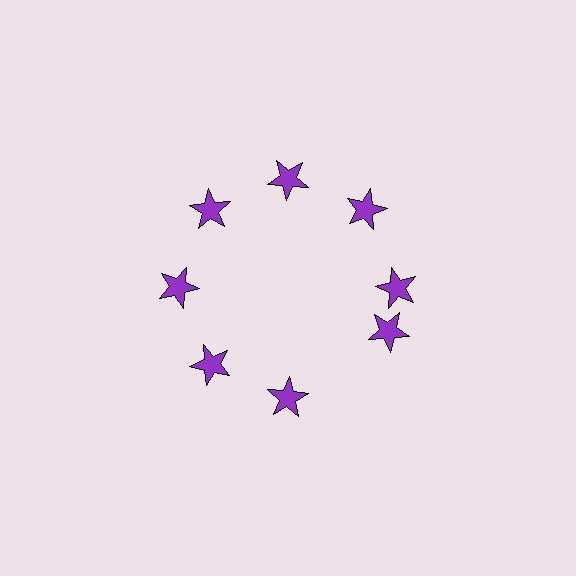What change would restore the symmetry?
The symmetry would be restored by rotating it back into even spacing with its neighbors so that all 8 stars sit at equal angles and equal distance from the center.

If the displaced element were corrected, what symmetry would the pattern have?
It would have 8-fold rotational symmetry — the pattern would map onto itself every 45 degrees.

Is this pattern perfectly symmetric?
No. The 8 purple stars are arranged in a ring, but one element near the 4 o'clock position is rotated out of alignment along the ring, breaking the 8-fold rotational symmetry.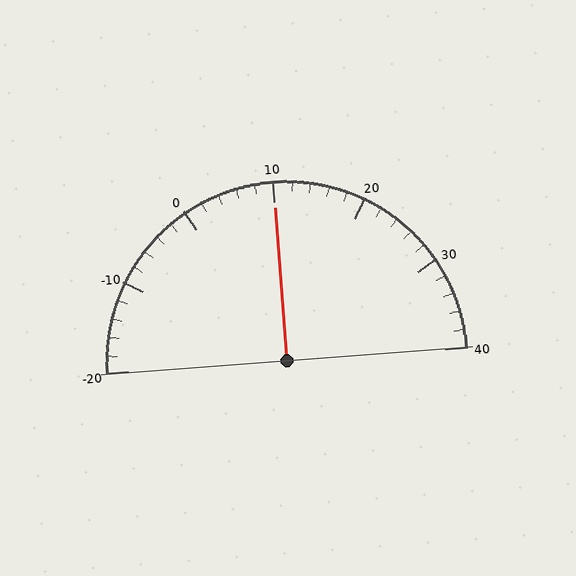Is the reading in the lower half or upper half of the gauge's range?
The reading is in the upper half of the range (-20 to 40).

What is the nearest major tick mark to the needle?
The nearest major tick mark is 10.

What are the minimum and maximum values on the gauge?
The gauge ranges from -20 to 40.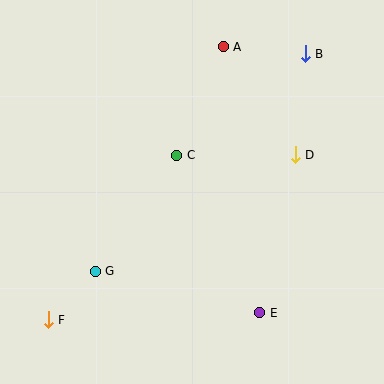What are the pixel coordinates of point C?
Point C is at (177, 155).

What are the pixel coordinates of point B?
Point B is at (305, 54).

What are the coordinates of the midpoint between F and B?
The midpoint between F and B is at (177, 187).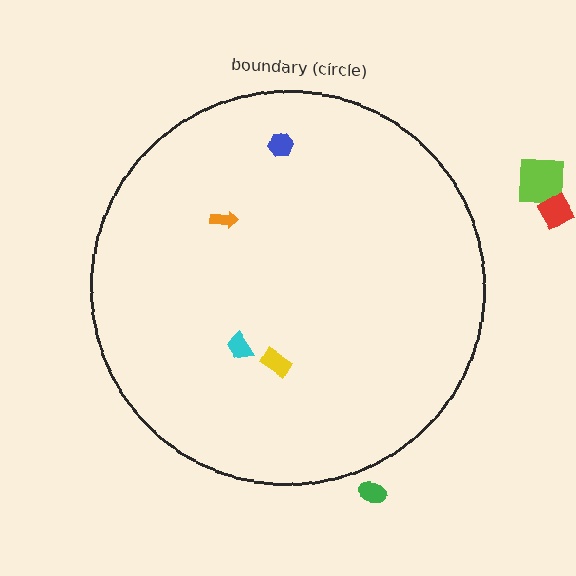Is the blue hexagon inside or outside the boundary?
Inside.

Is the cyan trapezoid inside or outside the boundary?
Inside.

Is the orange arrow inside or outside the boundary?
Inside.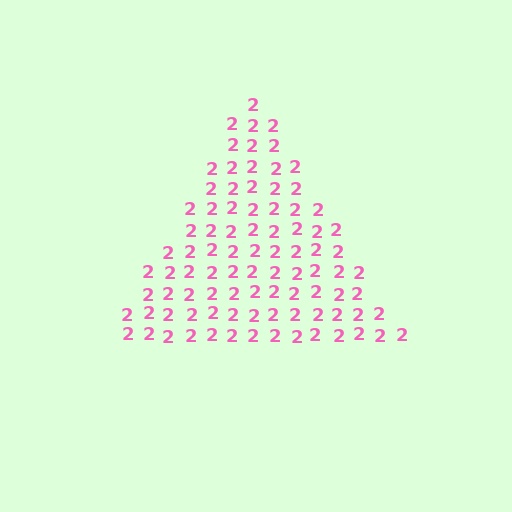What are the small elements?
The small elements are digit 2's.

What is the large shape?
The large shape is a triangle.